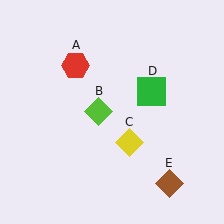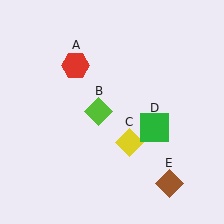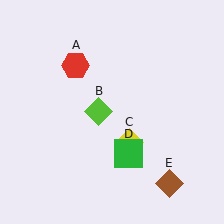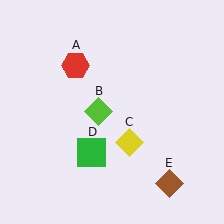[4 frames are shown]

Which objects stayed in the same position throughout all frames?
Red hexagon (object A) and lime diamond (object B) and yellow diamond (object C) and brown diamond (object E) remained stationary.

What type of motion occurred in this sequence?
The green square (object D) rotated clockwise around the center of the scene.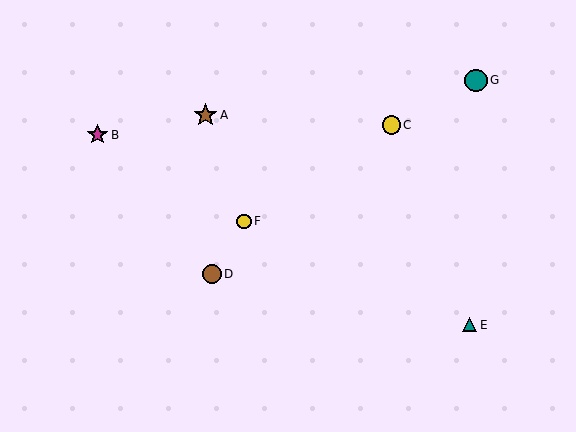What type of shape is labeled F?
Shape F is a yellow circle.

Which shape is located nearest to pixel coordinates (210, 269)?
The brown circle (labeled D) at (212, 274) is nearest to that location.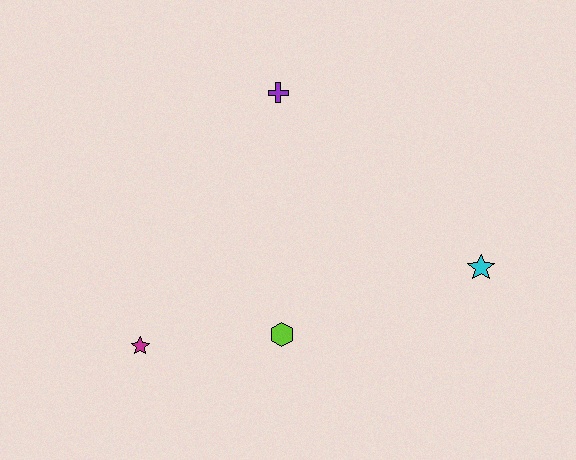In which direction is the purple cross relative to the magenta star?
The purple cross is above the magenta star.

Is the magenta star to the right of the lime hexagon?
No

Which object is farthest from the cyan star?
The magenta star is farthest from the cyan star.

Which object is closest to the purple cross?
The lime hexagon is closest to the purple cross.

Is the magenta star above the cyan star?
No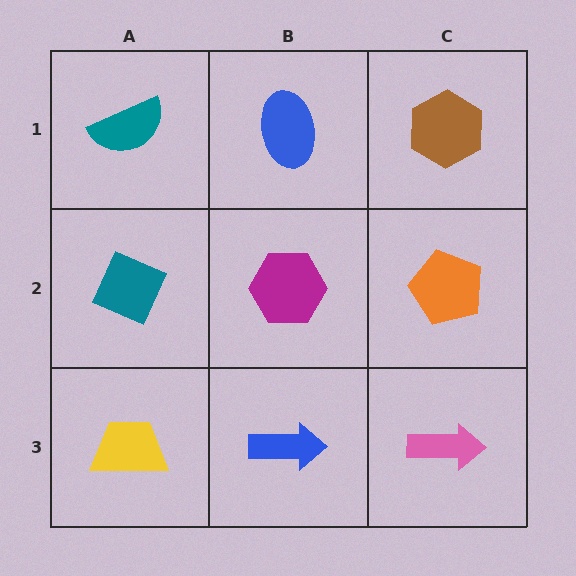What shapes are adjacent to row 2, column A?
A teal semicircle (row 1, column A), a yellow trapezoid (row 3, column A), a magenta hexagon (row 2, column B).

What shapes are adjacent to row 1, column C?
An orange pentagon (row 2, column C), a blue ellipse (row 1, column B).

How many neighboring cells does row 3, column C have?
2.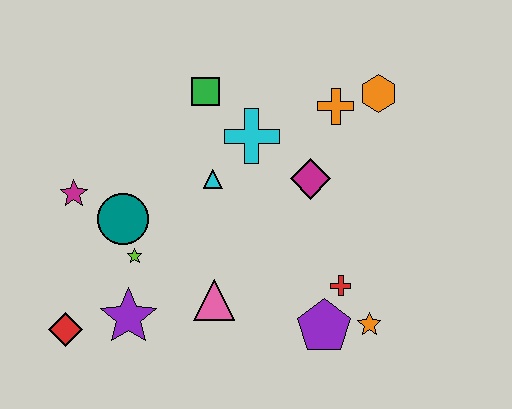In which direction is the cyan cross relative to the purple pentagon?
The cyan cross is above the purple pentagon.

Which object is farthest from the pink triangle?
The orange hexagon is farthest from the pink triangle.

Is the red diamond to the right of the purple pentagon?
No